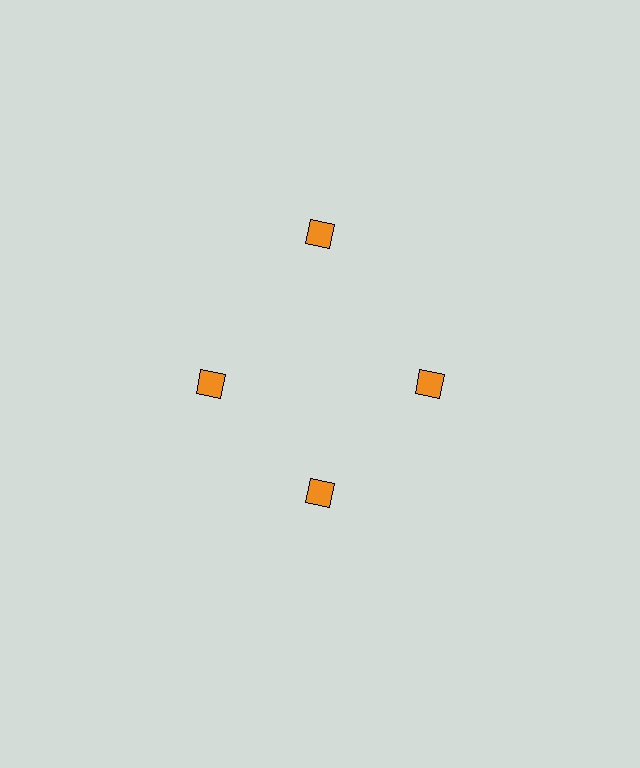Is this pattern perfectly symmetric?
No. The 4 orange diamonds are arranged in a ring, but one element near the 12 o'clock position is pushed outward from the center, breaking the 4-fold rotational symmetry.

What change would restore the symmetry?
The symmetry would be restored by moving it inward, back onto the ring so that all 4 diamonds sit at equal angles and equal distance from the center.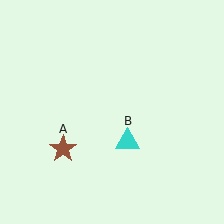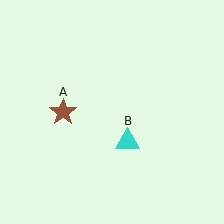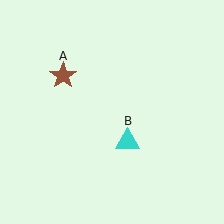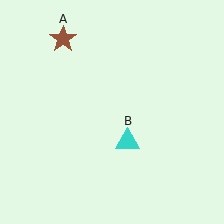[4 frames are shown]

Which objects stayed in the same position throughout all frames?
Cyan triangle (object B) remained stationary.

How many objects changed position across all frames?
1 object changed position: brown star (object A).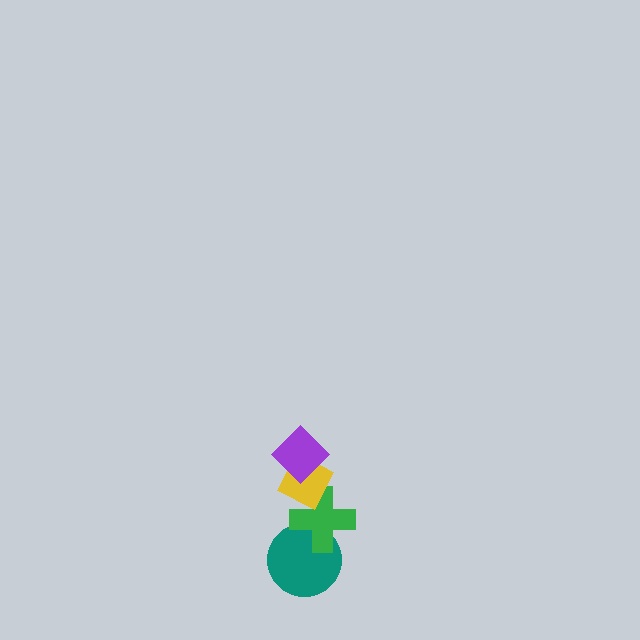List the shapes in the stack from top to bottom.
From top to bottom: the purple diamond, the yellow diamond, the green cross, the teal circle.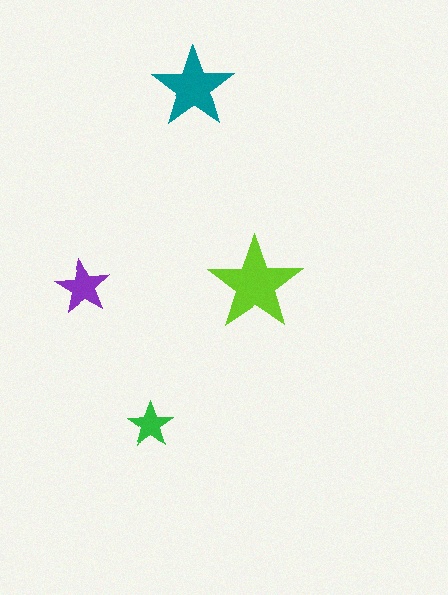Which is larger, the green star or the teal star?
The teal one.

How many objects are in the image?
There are 4 objects in the image.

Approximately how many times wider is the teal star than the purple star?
About 1.5 times wider.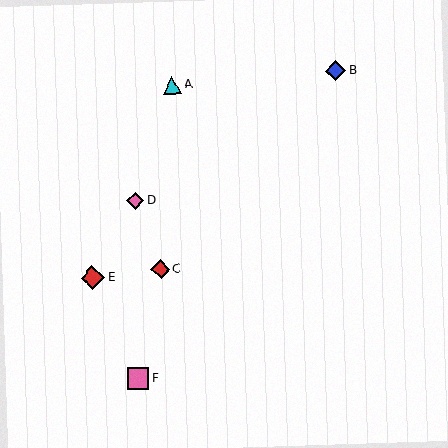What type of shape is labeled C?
Shape C is a red diamond.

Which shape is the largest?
The red diamond (labeled E) is the largest.